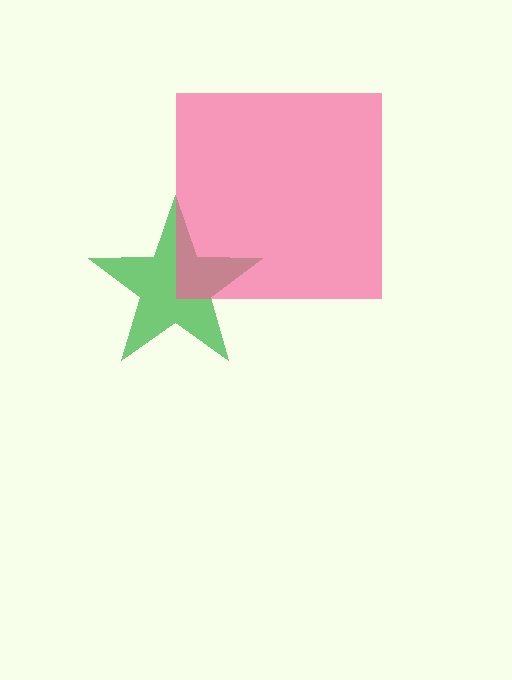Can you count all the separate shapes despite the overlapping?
Yes, there are 2 separate shapes.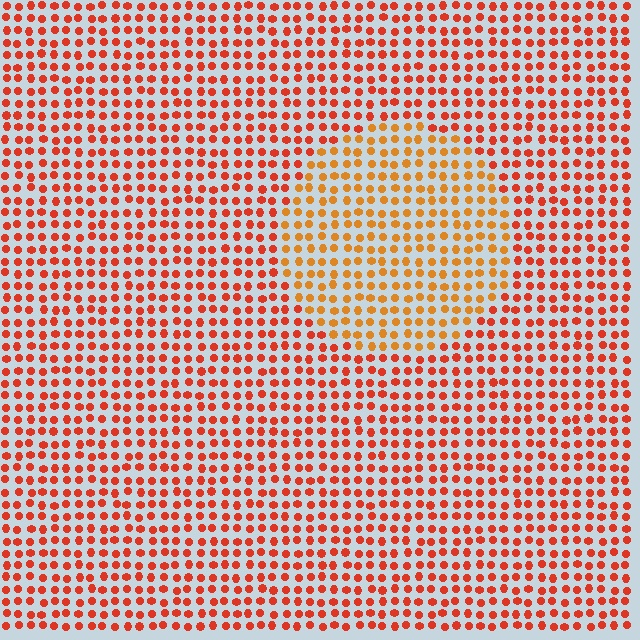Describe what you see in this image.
The image is filled with small red elements in a uniform arrangement. A circle-shaped region is visible where the elements are tinted to a slightly different hue, forming a subtle color boundary.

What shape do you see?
I see a circle.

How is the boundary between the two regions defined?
The boundary is defined purely by a slight shift in hue (about 26 degrees). Spacing, size, and orientation are identical on both sides.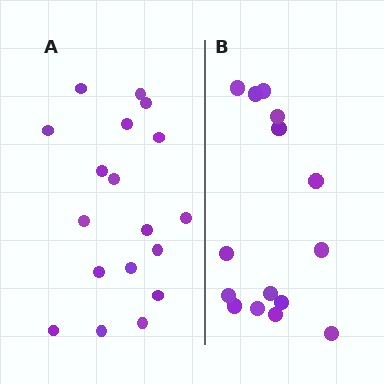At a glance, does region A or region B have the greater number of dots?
Region A (the left region) has more dots.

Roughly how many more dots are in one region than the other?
Region A has just a few more — roughly 2 or 3 more dots than region B.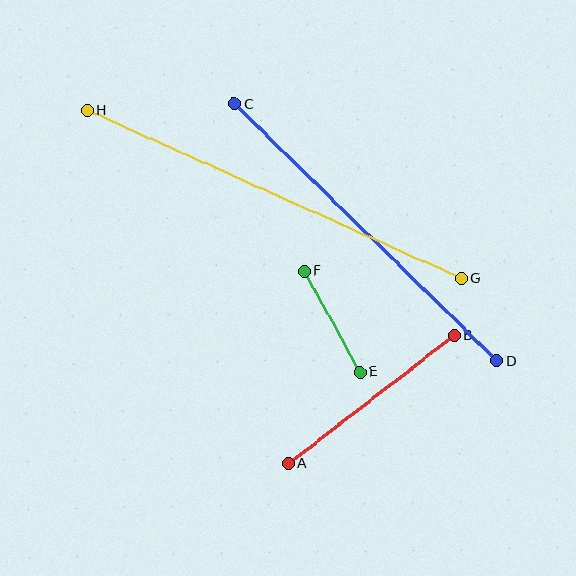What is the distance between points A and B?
The distance is approximately 209 pixels.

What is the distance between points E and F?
The distance is approximately 115 pixels.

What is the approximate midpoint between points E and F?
The midpoint is at approximately (332, 322) pixels.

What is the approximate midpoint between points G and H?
The midpoint is at approximately (274, 194) pixels.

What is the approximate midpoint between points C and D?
The midpoint is at approximately (366, 232) pixels.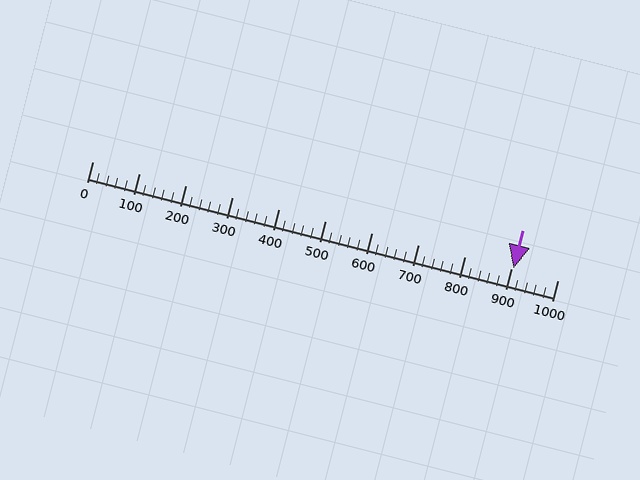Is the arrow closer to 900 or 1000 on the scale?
The arrow is closer to 900.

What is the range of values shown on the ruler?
The ruler shows values from 0 to 1000.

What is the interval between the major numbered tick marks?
The major tick marks are spaced 100 units apart.